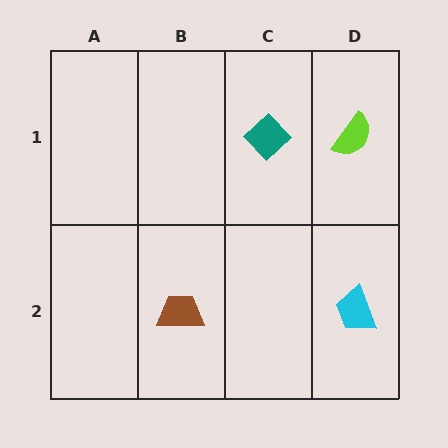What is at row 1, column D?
A lime semicircle.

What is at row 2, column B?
A brown trapezoid.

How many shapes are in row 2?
2 shapes.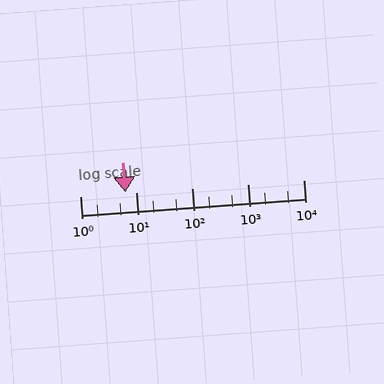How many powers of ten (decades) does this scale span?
The scale spans 4 decades, from 1 to 10000.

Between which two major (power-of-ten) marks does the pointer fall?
The pointer is between 1 and 10.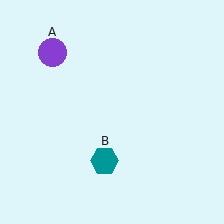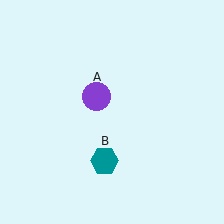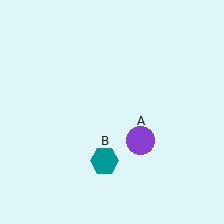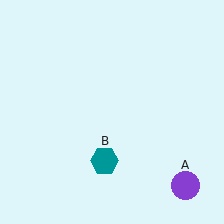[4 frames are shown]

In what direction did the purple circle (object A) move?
The purple circle (object A) moved down and to the right.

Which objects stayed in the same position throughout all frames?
Teal hexagon (object B) remained stationary.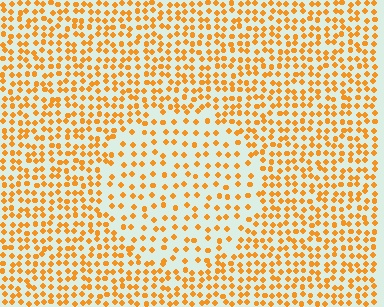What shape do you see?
I see a circle.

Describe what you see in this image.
The image contains small orange elements arranged at two different densities. A circle-shaped region is visible where the elements are less densely packed than the surrounding area.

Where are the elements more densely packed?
The elements are more densely packed outside the circle boundary.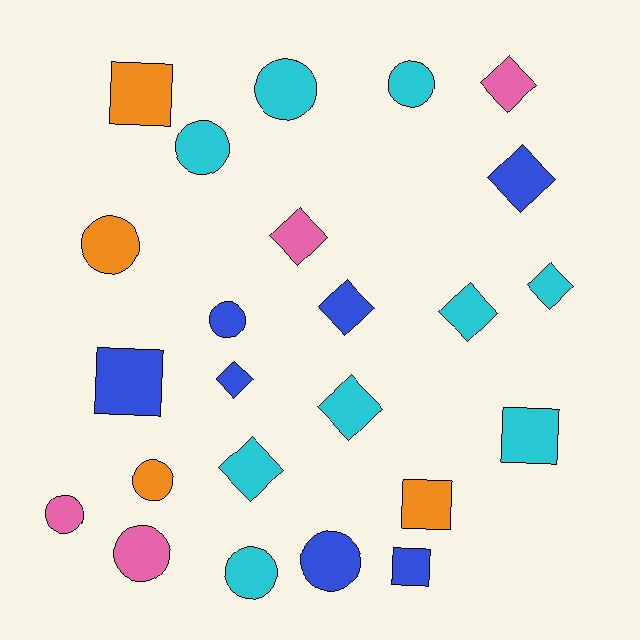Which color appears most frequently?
Cyan, with 9 objects.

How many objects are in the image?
There are 24 objects.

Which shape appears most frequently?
Circle, with 10 objects.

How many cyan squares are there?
There is 1 cyan square.